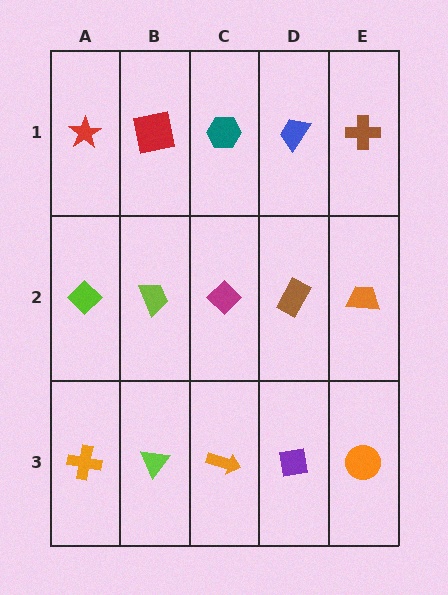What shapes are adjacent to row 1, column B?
A lime trapezoid (row 2, column B), a red star (row 1, column A), a teal hexagon (row 1, column C).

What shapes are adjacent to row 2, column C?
A teal hexagon (row 1, column C), an orange arrow (row 3, column C), a lime trapezoid (row 2, column B), a brown rectangle (row 2, column D).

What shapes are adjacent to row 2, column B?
A red square (row 1, column B), a lime triangle (row 3, column B), a lime diamond (row 2, column A), a magenta diamond (row 2, column C).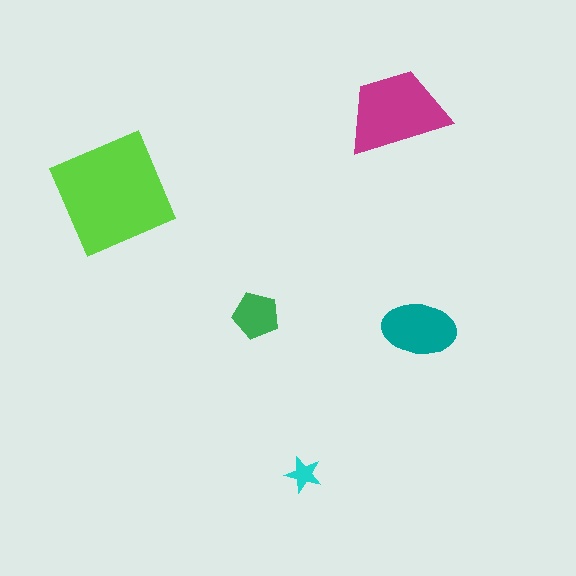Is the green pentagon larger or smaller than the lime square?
Smaller.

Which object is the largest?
The lime square.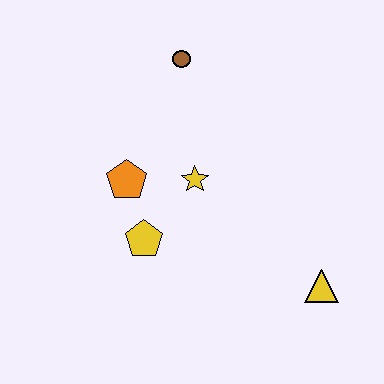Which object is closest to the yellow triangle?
The yellow star is closest to the yellow triangle.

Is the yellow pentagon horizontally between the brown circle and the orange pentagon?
Yes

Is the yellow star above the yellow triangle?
Yes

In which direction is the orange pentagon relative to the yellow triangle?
The orange pentagon is to the left of the yellow triangle.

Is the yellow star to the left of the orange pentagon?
No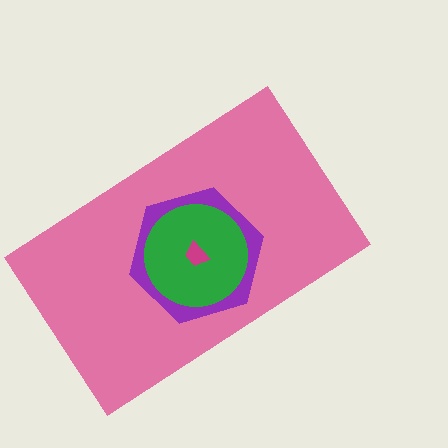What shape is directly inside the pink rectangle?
The purple hexagon.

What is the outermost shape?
The pink rectangle.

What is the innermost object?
The magenta trapezoid.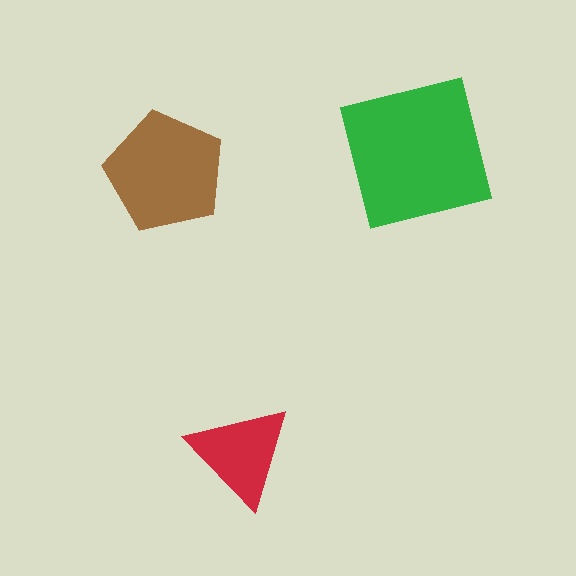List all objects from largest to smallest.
The green square, the brown pentagon, the red triangle.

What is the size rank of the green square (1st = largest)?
1st.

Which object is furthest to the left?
The brown pentagon is leftmost.